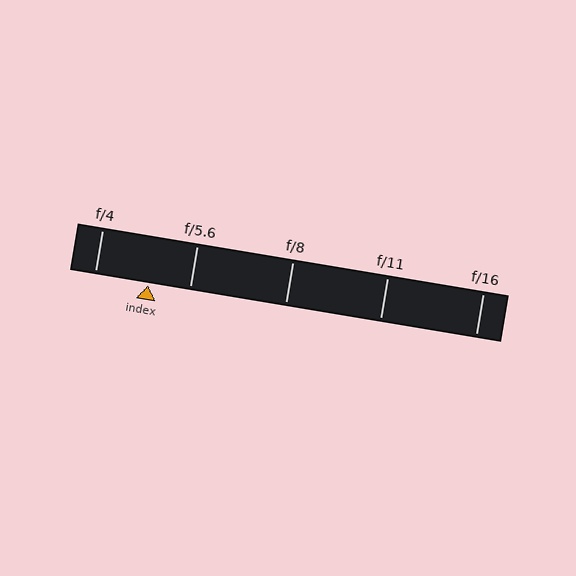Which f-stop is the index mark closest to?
The index mark is closest to f/5.6.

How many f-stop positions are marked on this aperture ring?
There are 5 f-stop positions marked.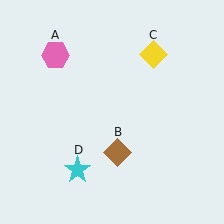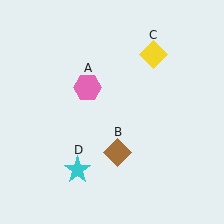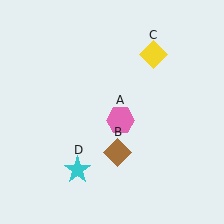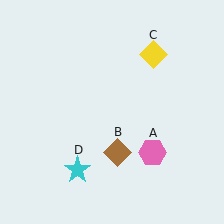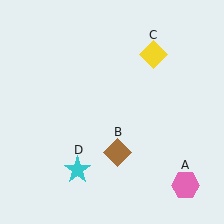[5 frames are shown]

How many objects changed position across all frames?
1 object changed position: pink hexagon (object A).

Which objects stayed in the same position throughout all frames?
Brown diamond (object B) and yellow diamond (object C) and cyan star (object D) remained stationary.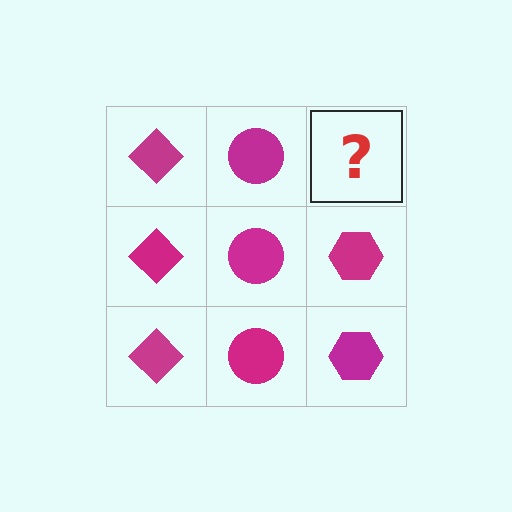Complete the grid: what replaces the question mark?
The question mark should be replaced with a magenta hexagon.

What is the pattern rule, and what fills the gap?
The rule is that each column has a consistent shape. The gap should be filled with a magenta hexagon.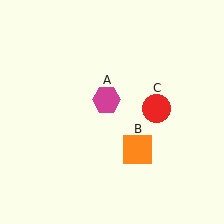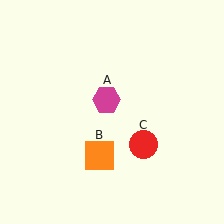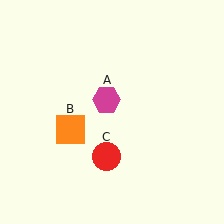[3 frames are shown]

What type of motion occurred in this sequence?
The orange square (object B), red circle (object C) rotated clockwise around the center of the scene.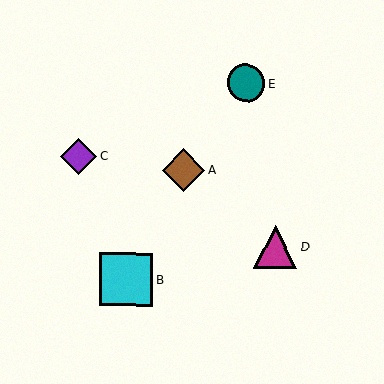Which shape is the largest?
The cyan square (labeled B) is the largest.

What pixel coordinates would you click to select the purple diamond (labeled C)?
Click at (79, 156) to select the purple diamond C.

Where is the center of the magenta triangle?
The center of the magenta triangle is at (275, 247).